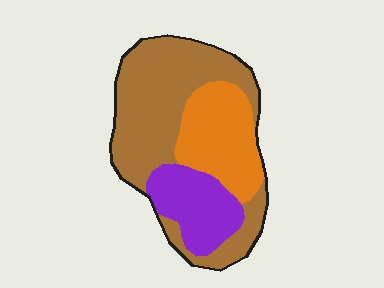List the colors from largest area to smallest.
From largest to smallest: brown, orange, purple.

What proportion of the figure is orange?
Orange covers around 25% of the figure.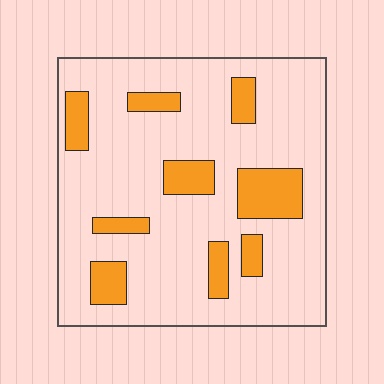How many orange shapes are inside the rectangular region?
9.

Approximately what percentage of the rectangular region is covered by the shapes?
Approximately 20%.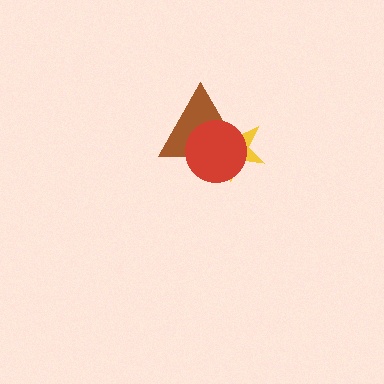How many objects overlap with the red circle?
2 objects overlap with the red circle.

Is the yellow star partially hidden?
Yes, it is partially covered by another shape.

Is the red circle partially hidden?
No, no other shape covers it.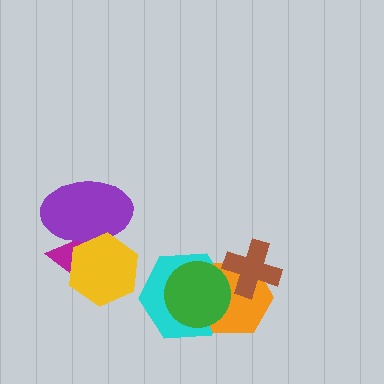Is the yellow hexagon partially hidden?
No, no other shape covers it.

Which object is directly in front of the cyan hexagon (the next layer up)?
The orange hexagon is directly in front of the cyan hexagon.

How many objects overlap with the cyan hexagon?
2 objects overlap with the cyan hexagon.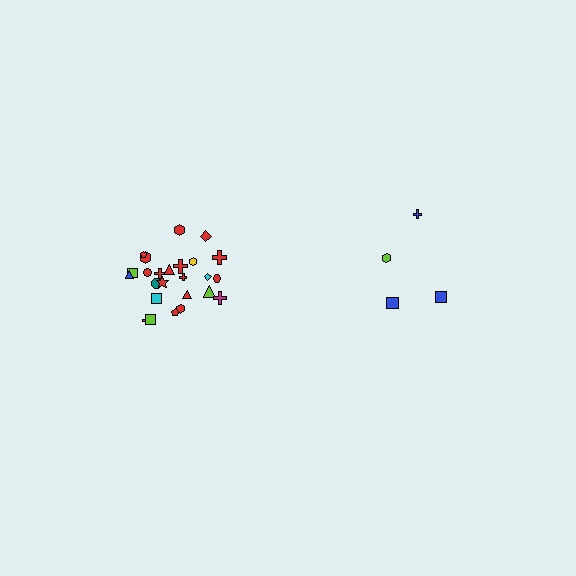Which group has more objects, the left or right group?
The left group.